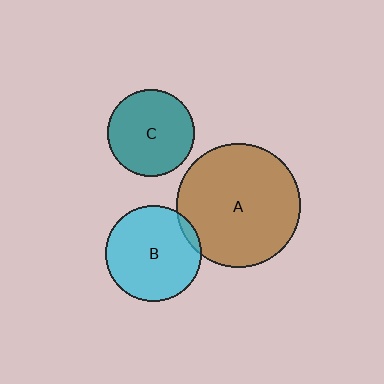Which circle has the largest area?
Circle A (brown).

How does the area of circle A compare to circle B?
Approximately 1.7 times.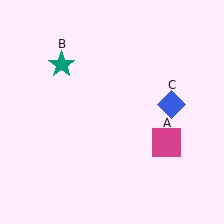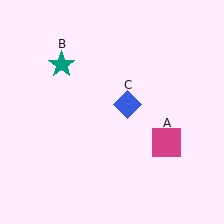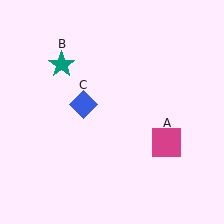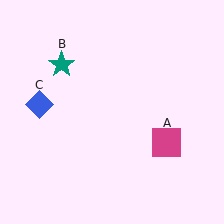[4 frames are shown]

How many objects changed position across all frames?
1 object changed position: blue diamond (object C).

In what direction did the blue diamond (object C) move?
The blue diamond (object C) moved left.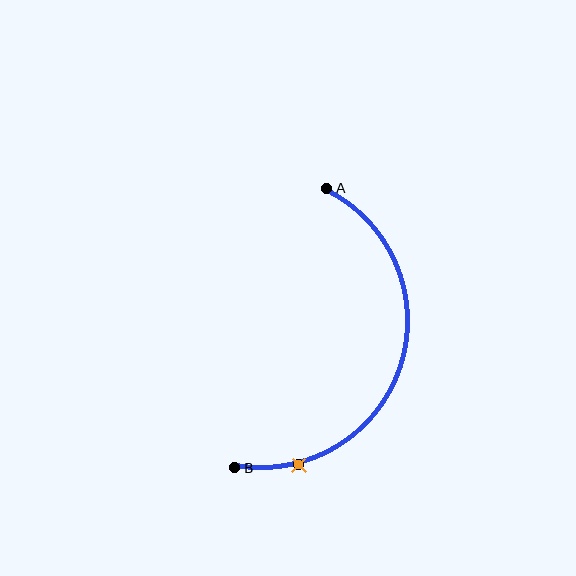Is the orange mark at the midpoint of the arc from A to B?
No. The orange mark lies on the arc but is closer to endpoint B. The arc midpoint would be at the point on the curve equidistant along the arc from both A and B.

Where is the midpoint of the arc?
The arc midpoint is the point on the curve farthest from the straight line joining A and B. It sits to the right of that line.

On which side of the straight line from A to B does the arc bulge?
The arc bulges to the right of the straight line connecting A and B.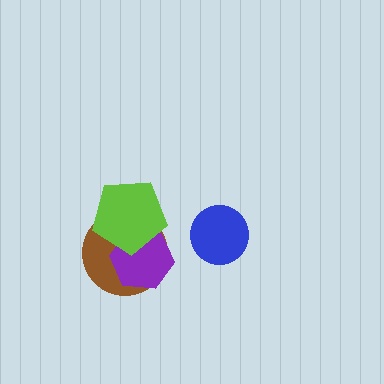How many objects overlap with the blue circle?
0 objects overlap with the blue circle.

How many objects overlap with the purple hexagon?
2 objects overlap with the purple hexagon.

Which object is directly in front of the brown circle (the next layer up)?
The purple hexagon is directly in front of the brown circle.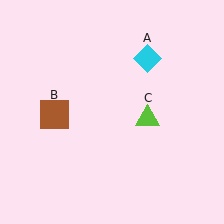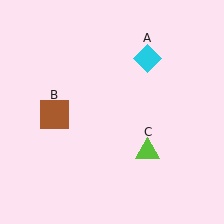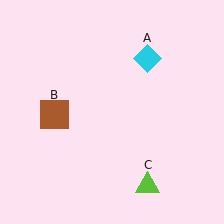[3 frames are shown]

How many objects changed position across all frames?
1 object changed position: lime triangle (object C).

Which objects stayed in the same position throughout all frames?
Cyan diamond (object A) and brown square (object B) remained stationary.